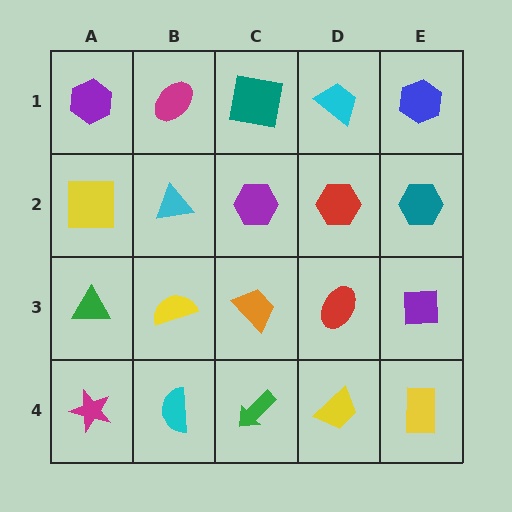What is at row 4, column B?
A cyan semicircle.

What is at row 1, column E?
A blue hexagon.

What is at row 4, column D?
A yellow trapezoid.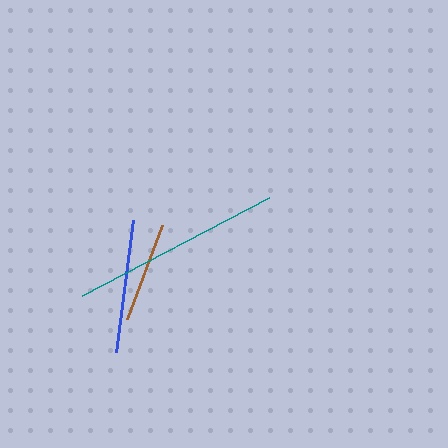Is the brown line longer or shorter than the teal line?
The teal line is longer than the brown line.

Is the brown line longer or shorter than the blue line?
The blue line is longer than the brown line.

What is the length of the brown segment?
The brown segment is approximately 101 pixels long.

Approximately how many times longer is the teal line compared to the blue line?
The teal line is approximately 1.6 times the length of the blue line.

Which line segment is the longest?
The teal line is the longest at approximately 211 pixels.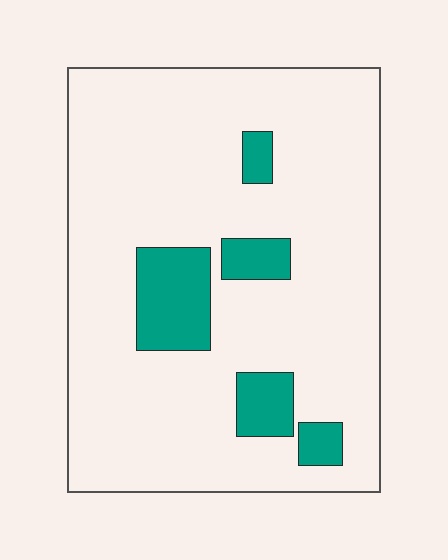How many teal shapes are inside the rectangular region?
5.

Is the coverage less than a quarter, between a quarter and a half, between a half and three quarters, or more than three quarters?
Less than a quarter.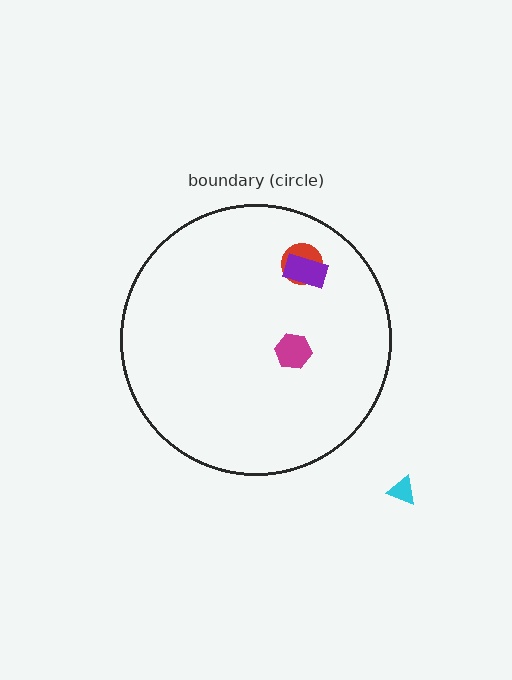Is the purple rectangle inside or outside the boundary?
Inside.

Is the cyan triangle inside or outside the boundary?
Outside.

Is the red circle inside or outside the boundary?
Inside.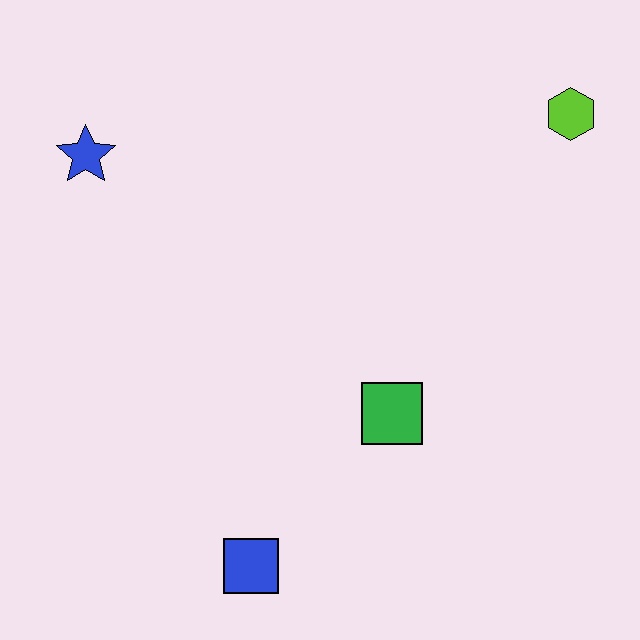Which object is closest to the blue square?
The green square is closest to the blue square.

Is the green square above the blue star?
No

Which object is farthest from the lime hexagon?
The blue square is farthest from the lime hexagon.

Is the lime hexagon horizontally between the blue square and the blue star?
No